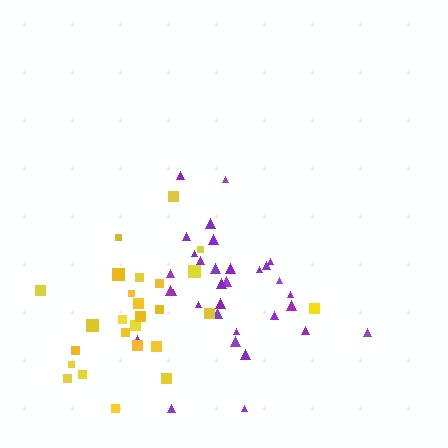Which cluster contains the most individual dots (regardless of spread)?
Purple (32).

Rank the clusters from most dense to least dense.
purple, yellow.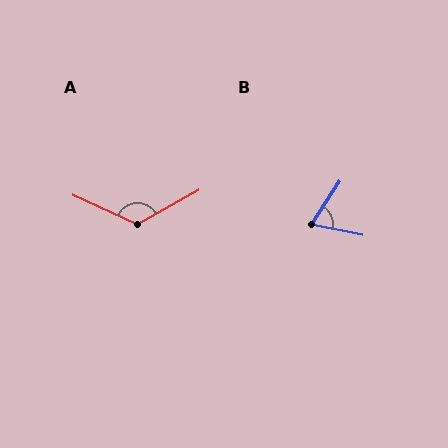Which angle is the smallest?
B, at approximately 68 degrees.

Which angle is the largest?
A, at approximately 126 degrees.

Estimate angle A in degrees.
Approximately 126 degrees.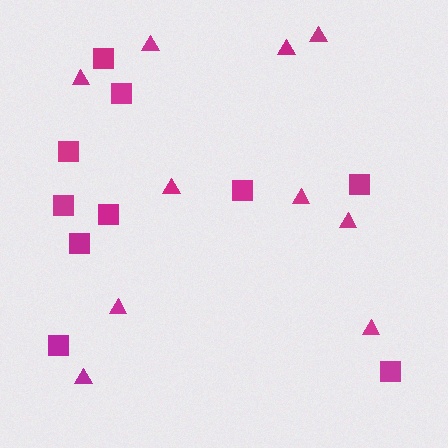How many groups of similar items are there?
There are 2 groups: one group of squares (10) and one group of triangles (10).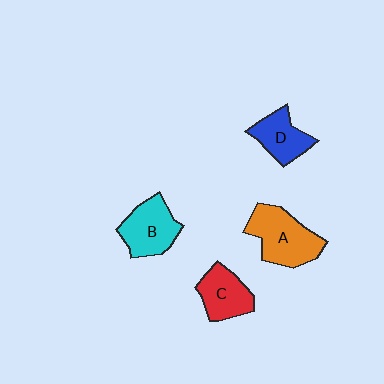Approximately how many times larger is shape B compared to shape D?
Approximately 1.3 times.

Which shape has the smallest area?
Shape D (blue).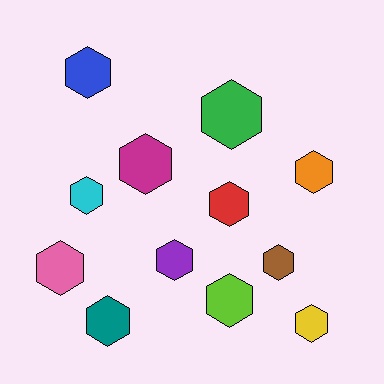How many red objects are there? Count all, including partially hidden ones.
There is 1 red object.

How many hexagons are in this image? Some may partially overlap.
There are 12 hexagons.